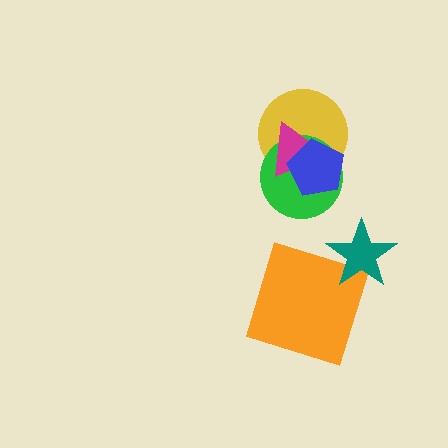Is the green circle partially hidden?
Yes, it is partially covered by another shape.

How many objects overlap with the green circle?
3 objects overlap with the green circle.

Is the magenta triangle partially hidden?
Yes, it is partially covered by another shape.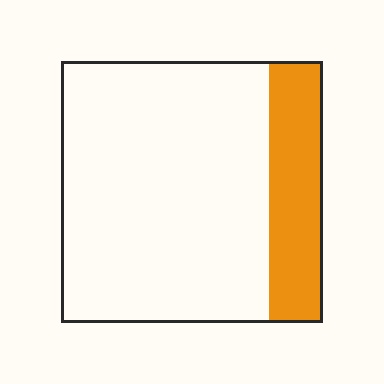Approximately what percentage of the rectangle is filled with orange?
Approximately 20%.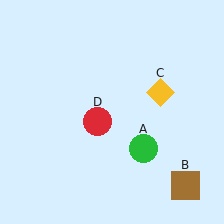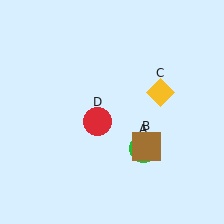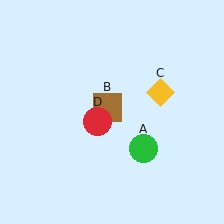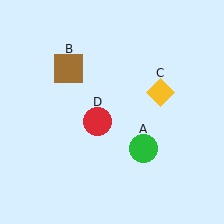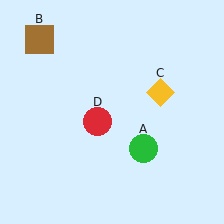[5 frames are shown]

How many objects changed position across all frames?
1 object changed position: brown square (object B).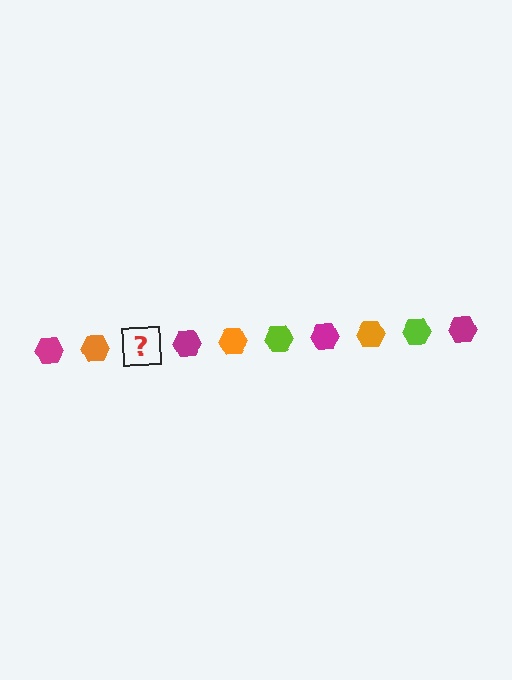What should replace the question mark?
The question mark should be replaced with a lime hexagon.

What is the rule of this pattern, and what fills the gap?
The rule is that the pattern cycles through magenta, orange, lime hexagons. The gap should be filled with a lime hexagon.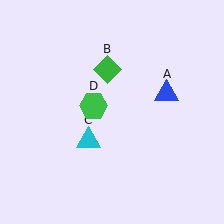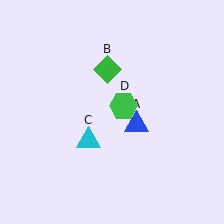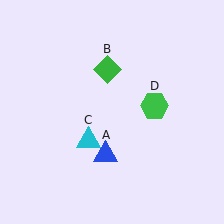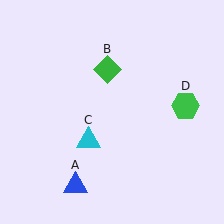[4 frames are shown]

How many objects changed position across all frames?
2 objects changed position: blue triangle (object A), green hexagon (object D).